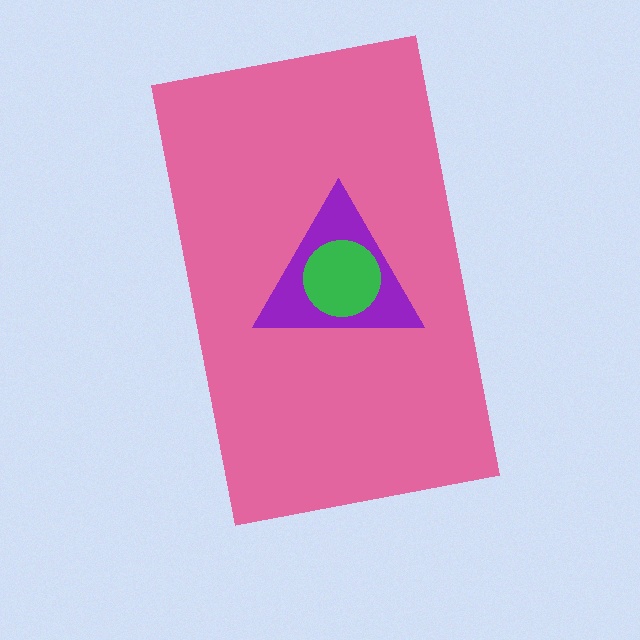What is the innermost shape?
The green circle.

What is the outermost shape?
The pink rectangle.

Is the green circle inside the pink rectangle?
Yes.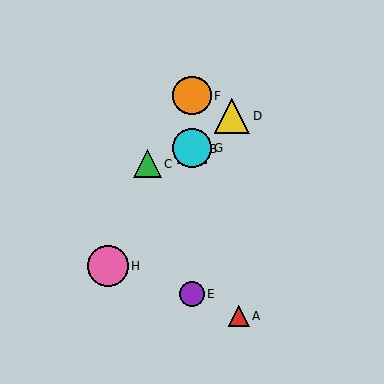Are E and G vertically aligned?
Yes, both are at x≈192.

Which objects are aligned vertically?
Objects B, E, F, G are aligned vertically.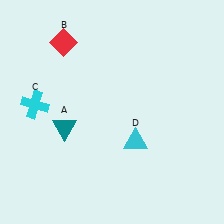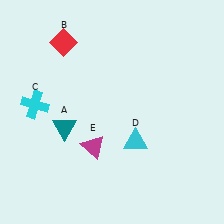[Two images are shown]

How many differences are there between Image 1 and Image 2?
There is 1 difference between the two images.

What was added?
A magenta triangle (E) was added in Image 2.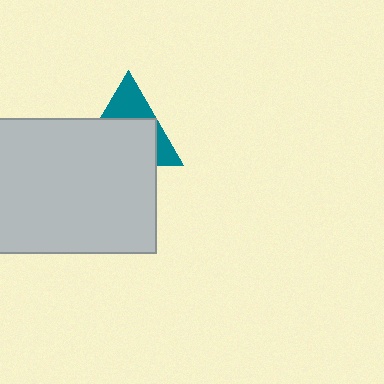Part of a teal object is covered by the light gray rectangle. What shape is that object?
It is a triangle.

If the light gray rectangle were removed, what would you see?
You would see the complete teal triangle.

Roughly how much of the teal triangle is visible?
A small part of it is visible (roughly 36%).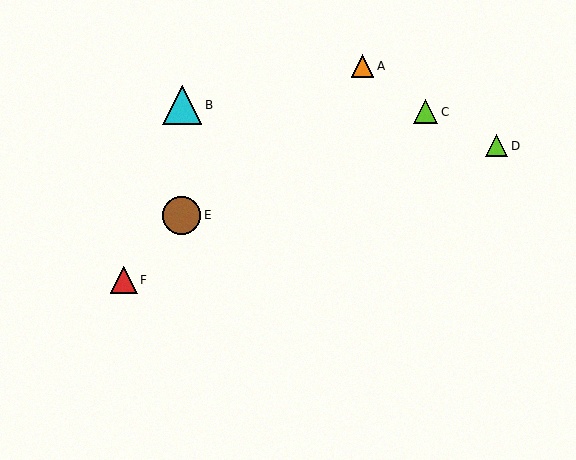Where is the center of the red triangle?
The center of the red triangle is at (124, 280).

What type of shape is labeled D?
Shape D is a lime triangle.